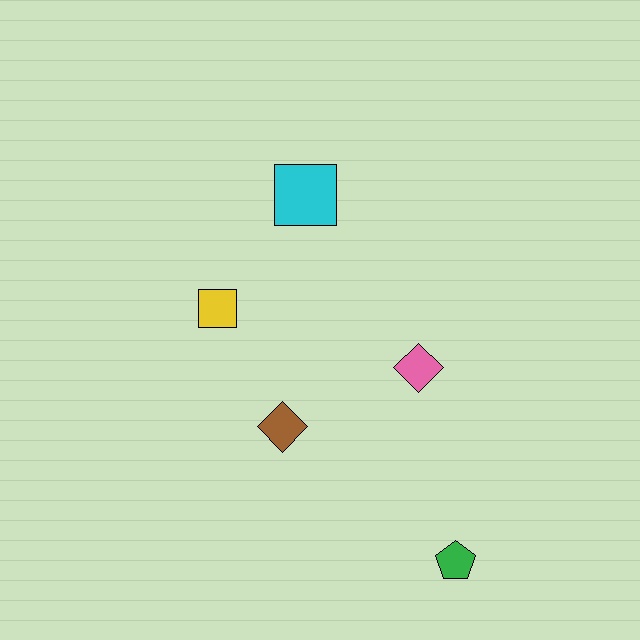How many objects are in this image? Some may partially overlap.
There are 5 objects.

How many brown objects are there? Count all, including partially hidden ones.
There is 1 brown object.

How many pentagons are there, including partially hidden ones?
There is 1 pentagon.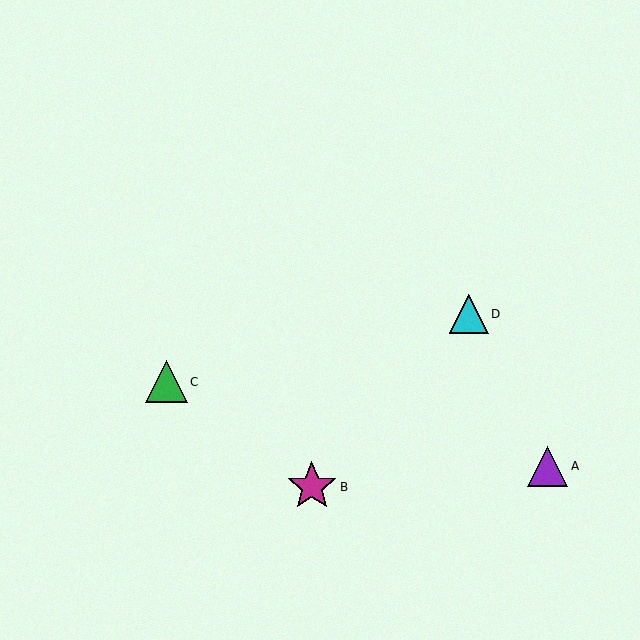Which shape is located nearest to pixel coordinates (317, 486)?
The magenta star (labeled B) at (312, 487) is nearest to that location.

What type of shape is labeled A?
Shape A is a purple triangle.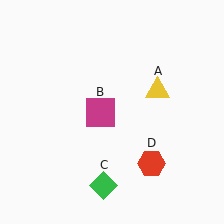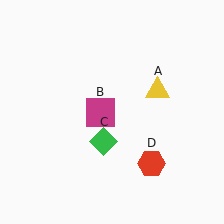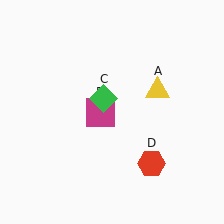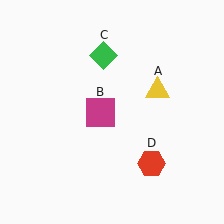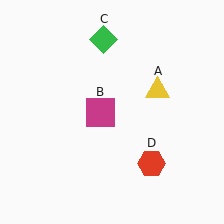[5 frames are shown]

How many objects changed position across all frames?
1 object changed position: green diamond (object C).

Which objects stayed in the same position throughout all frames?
Yellow triangle (object A) and magenta square (object B) and red hexagon (object D) remained stationary.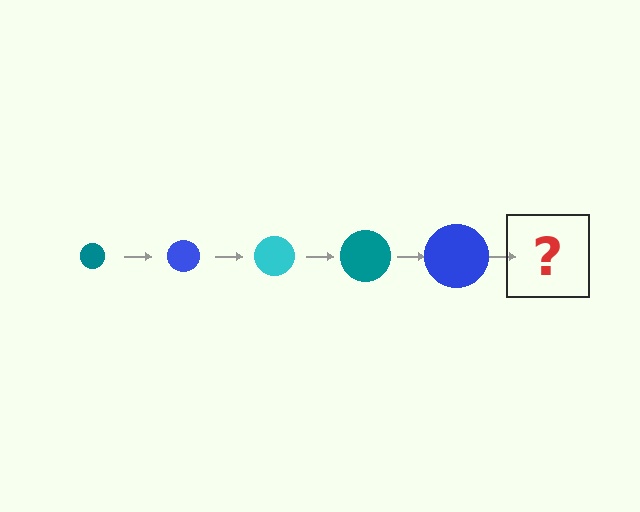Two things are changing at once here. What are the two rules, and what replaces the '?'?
The two rules are that the circle grows larger each step and the color cycles through teal, blue, and cyan. The '?' should be a cyan circle, larger than the previous one.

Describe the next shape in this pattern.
It should be a cyan circle, larger than the previous one.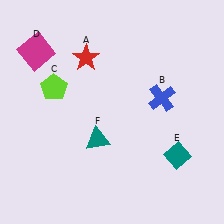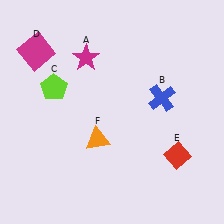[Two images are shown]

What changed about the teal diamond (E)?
In Image 1, E is teal. In Image 2, it changed to red.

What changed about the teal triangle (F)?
In Image 1, F is teal. In Image 2, it changed to orange.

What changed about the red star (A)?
In Image 1, A is red. In Image 2, it changed to magenta.